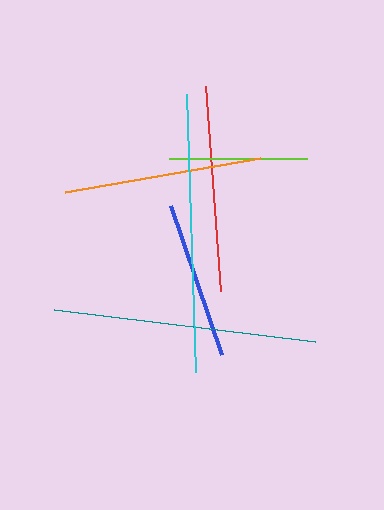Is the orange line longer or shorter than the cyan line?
The cyan line is longer than the orange line.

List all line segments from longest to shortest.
From longest to shortest: cyan, teal, red, orange, blue, lime.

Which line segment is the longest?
The cyan line is the longest at approximately 278 pixels.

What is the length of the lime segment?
The lime segment is approximately 138 pixels long.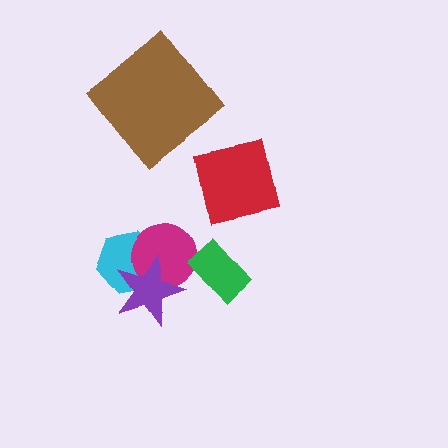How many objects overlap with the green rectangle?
0 objects overlap with the green rectangle.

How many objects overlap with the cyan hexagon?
2 objects overlap with the cyan hexagon.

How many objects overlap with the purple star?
2 objects overlap with the purple star.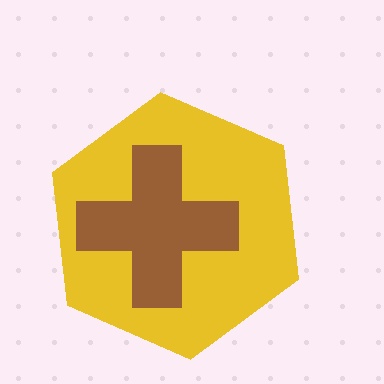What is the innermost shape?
The brown cross.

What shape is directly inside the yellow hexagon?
The brown cross.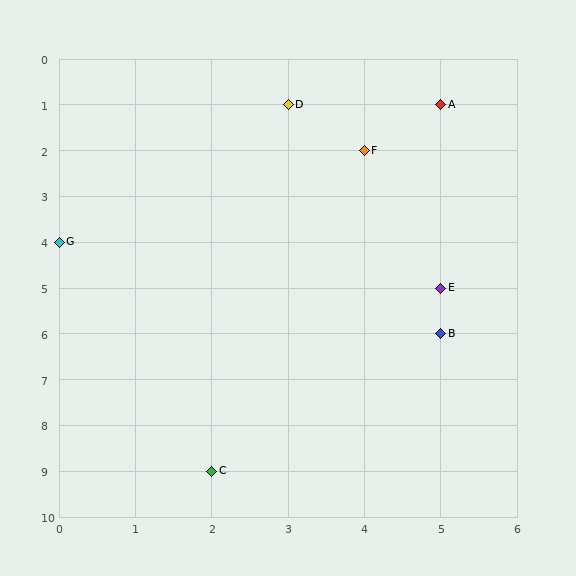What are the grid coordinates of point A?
Point A is at grid coordinates (5, 1).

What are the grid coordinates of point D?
Point D is at grid coordinates (3, 1).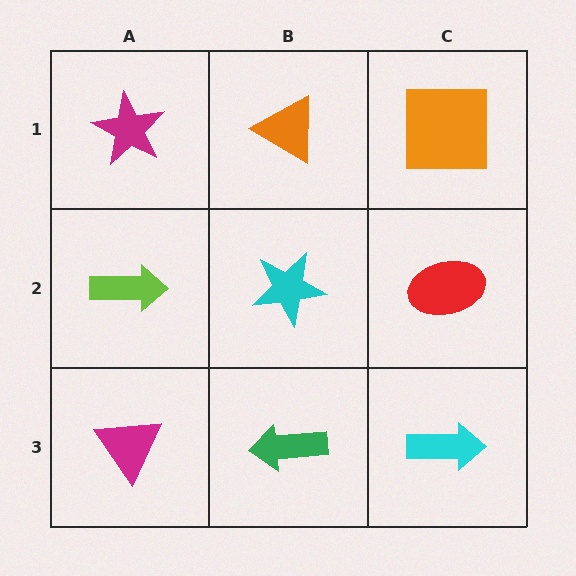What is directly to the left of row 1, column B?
A magenta star.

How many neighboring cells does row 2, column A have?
3.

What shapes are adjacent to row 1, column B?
A cyan star (row 2, column B), a magenta star (row 1, column A), an orange square (row 1, column C).